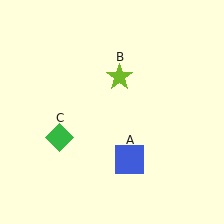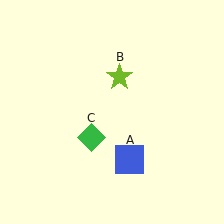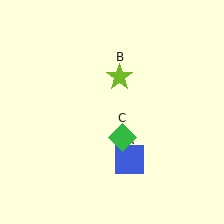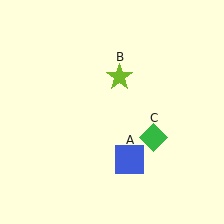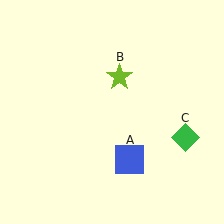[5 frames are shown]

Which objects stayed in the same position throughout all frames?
Blue square (object A) and lime star (object B) remained stationary.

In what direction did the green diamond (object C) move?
The green diamond (object C) moved right.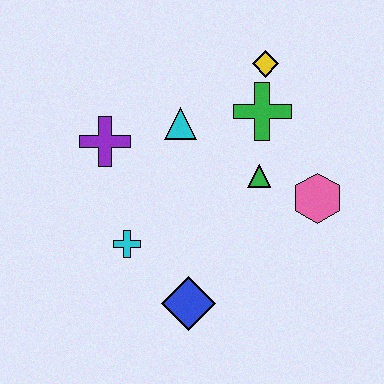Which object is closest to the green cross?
The yellow diamond is closest to the green cross.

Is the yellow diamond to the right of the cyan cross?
Yes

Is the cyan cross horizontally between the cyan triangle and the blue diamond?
No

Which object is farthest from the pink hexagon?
The purple cross is farthest from the pink hexagon.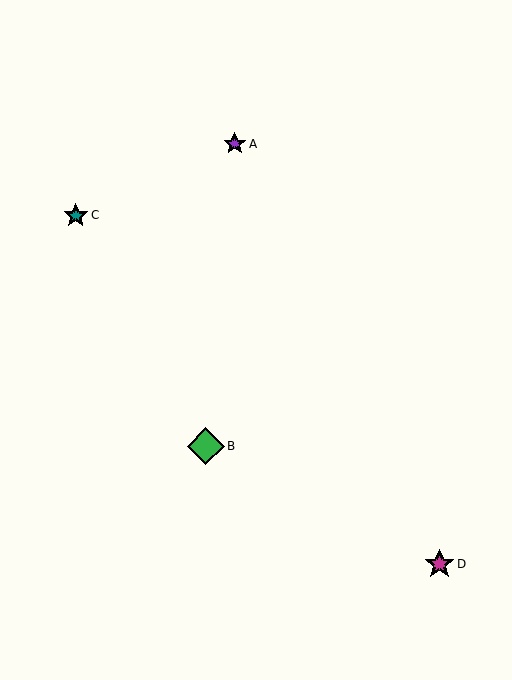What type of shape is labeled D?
Shape D is a magenta star.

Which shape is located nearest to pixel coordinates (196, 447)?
The green diamond (labeled B) at (206, 446) is nearest to that location.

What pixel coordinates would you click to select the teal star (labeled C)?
Click at (76, 215) to select the teal star C.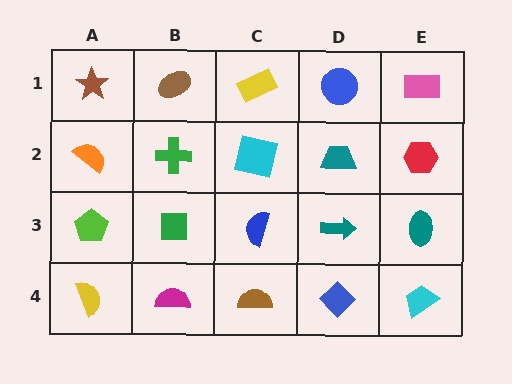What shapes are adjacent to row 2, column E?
A pink rectangle (row 1, column E), a teal ellipse (row 3, column E), a teal trapezoid (row 2, column D).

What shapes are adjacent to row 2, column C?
A yellow rectangle (row 1, column C), a blue semicircle (row 3, column C), a green cross (row 2, column B), a teal trapezoid (row 2, column D).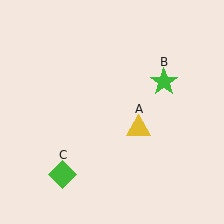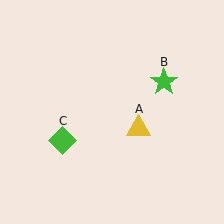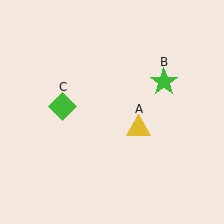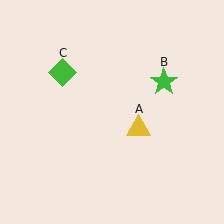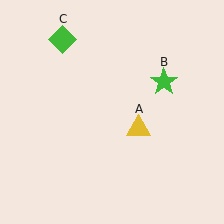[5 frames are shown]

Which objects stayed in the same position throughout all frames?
Yellow triangle (object A) and green star (object B) remained stationary.